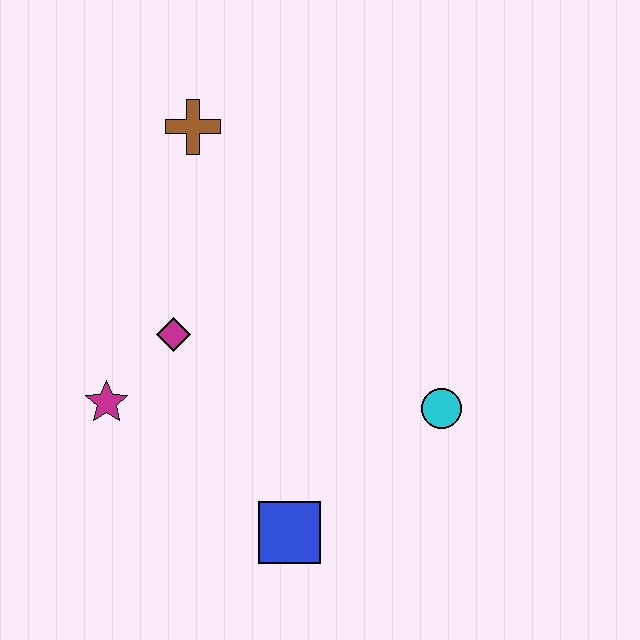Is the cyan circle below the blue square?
No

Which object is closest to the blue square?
The cyan circle is closest to the blue square.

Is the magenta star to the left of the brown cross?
Yes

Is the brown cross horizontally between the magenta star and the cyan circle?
Yes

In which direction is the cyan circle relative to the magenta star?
The cyan circle is to the right of the magenta star.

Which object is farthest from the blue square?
The brown cross is farthest from the blue square.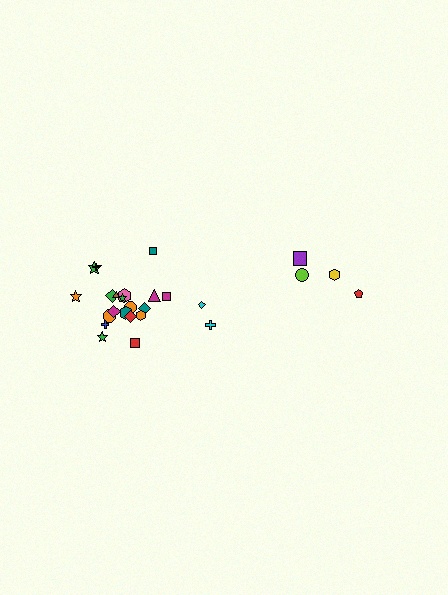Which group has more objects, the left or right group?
The left group.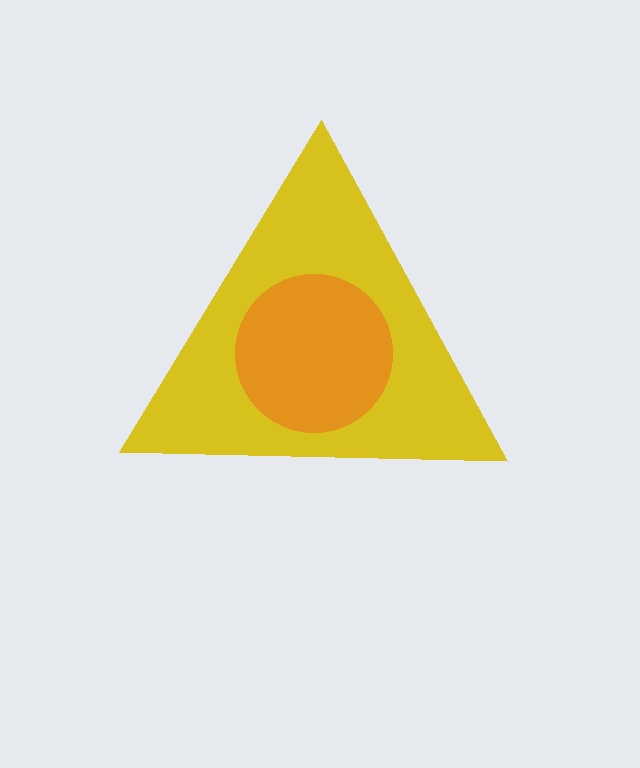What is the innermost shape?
The orange circle.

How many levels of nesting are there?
2.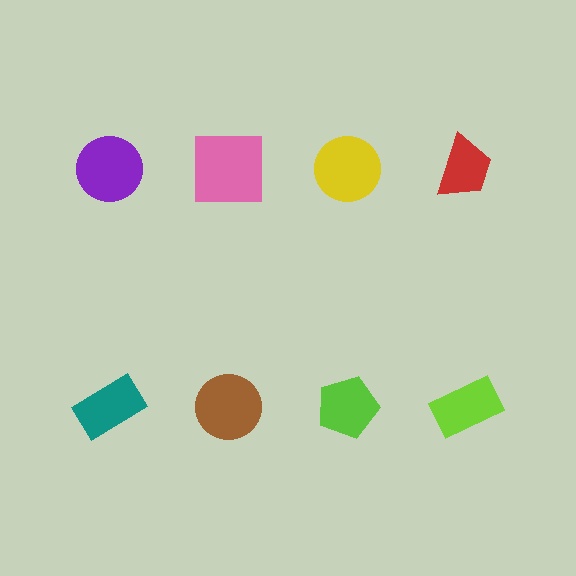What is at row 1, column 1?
A purple circle.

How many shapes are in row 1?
4 shapes.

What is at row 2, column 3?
A lime pentagon.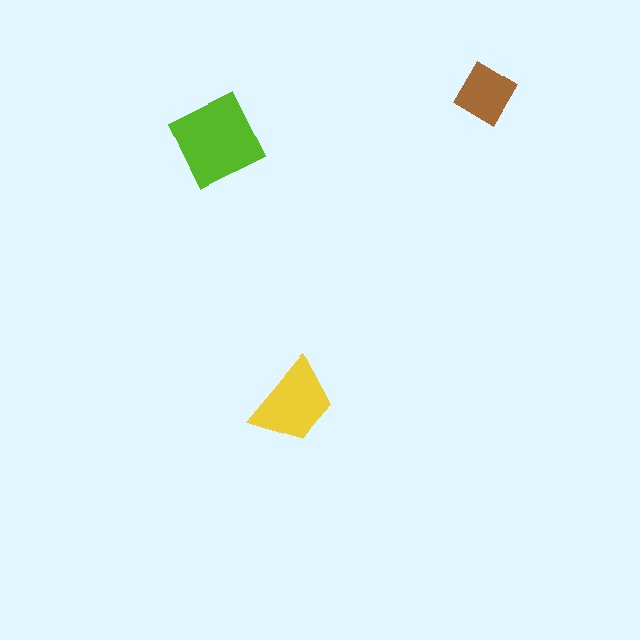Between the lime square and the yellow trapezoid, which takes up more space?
The lime square.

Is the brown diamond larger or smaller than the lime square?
Smaller.